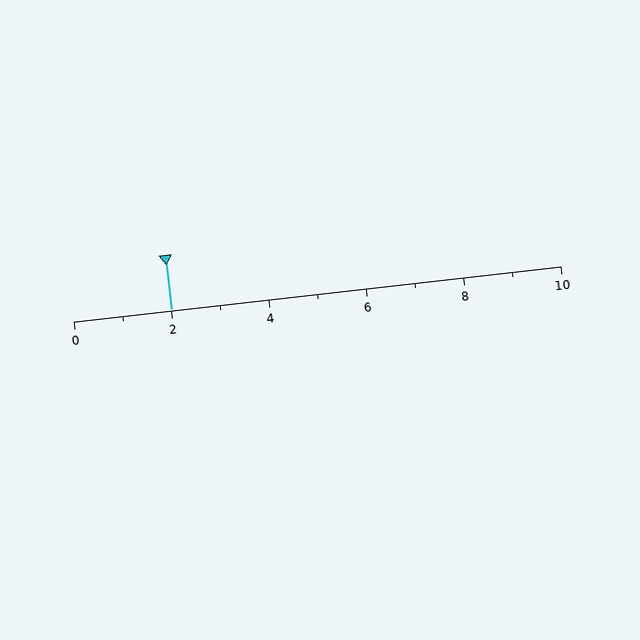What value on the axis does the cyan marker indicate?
The marker indicates approximately 2.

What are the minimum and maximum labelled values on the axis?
The axis runs from 0 to 10.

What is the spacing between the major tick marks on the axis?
The major ticks are spaced 2 apart.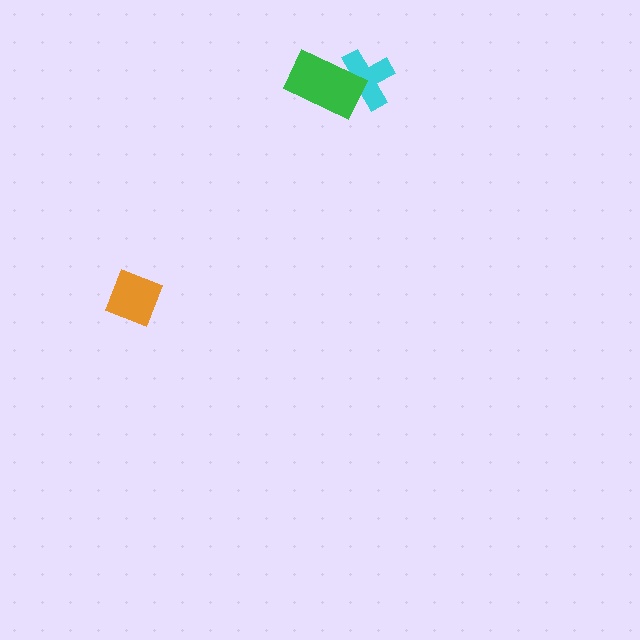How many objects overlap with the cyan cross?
1 object overlaps with the cyan cross.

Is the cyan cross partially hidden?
Yes, it is partially covered by another shape.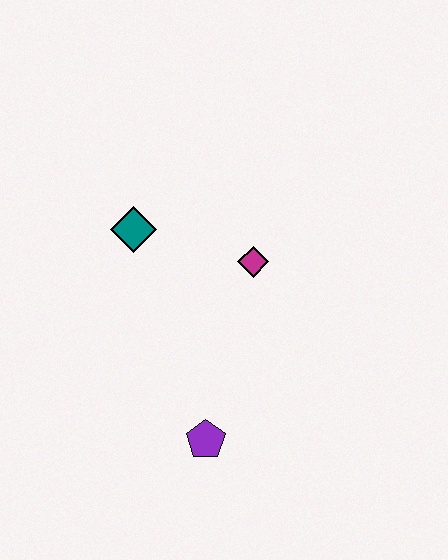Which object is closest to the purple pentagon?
The magenta diamond is closest to the purple pentagon.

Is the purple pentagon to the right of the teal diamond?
Yes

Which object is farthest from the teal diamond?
The purple pentagon is farthest from the teal diamond.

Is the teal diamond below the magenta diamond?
No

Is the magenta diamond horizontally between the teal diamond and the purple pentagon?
No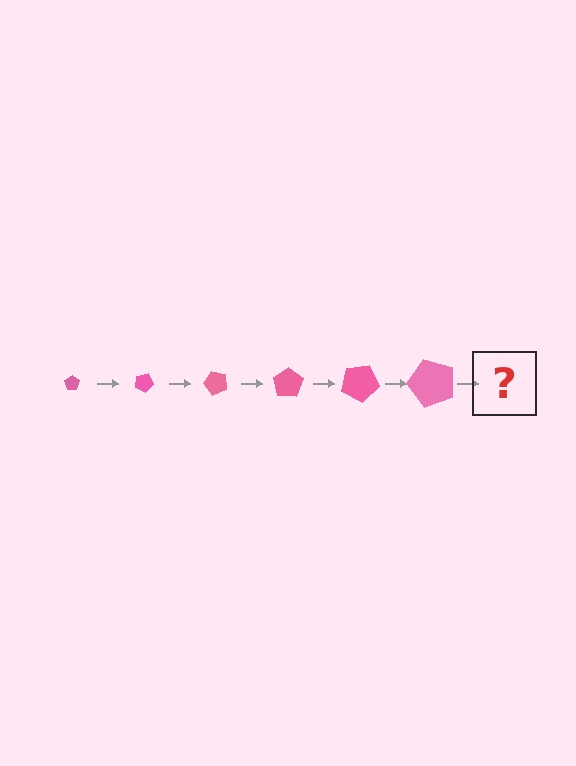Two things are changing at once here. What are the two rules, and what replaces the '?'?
The two rules are that the pentagon grows larger each step and it rotates 25 degrees each step. The '?' should be a pentagon, larger than the previous one and rotated 150 degrees from the start.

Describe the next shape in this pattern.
It should be a pentagon, larger than the previous one and rotated 150 degrees from the start.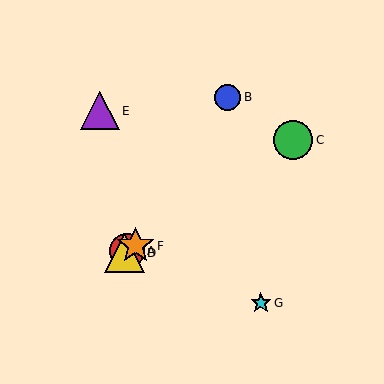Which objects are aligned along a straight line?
Objects A, C, D, F are aligned along a straight line.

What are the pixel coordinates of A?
Object A is at (127, 251).